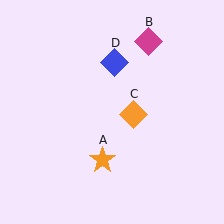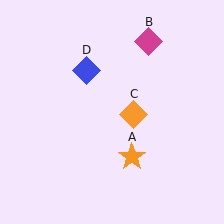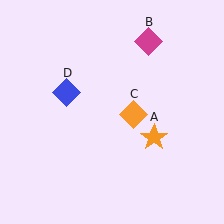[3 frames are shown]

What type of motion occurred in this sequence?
The orange star (object A), blue diamond (object D) rotated counterclockwise around the center of the scene.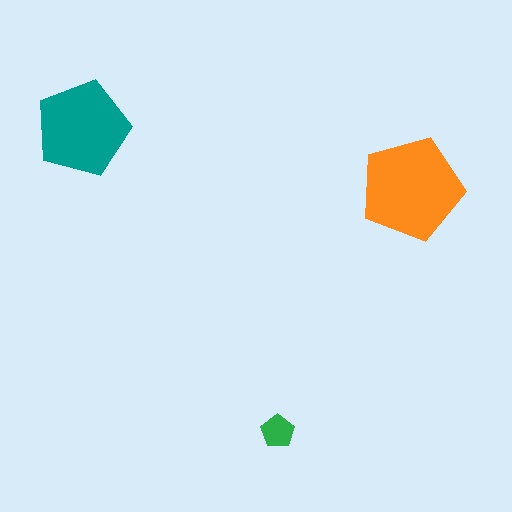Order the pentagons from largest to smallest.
the orange one, the teal one, the green one.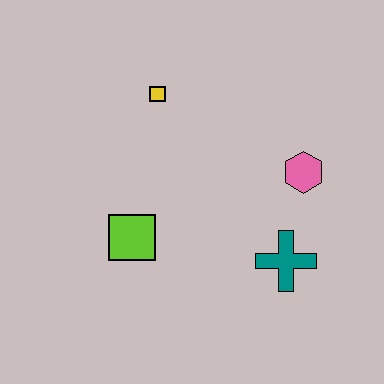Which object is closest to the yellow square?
The lime square is closest to the yellow square.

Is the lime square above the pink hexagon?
No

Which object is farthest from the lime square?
The pink hexagon is farthest from the lime square.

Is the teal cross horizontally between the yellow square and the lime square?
No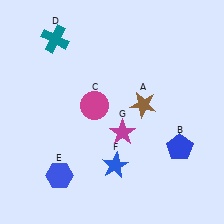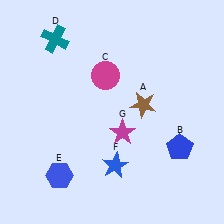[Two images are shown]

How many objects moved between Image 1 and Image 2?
1 object moved between the two images.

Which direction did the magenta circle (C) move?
The magenta circle (C) moved up.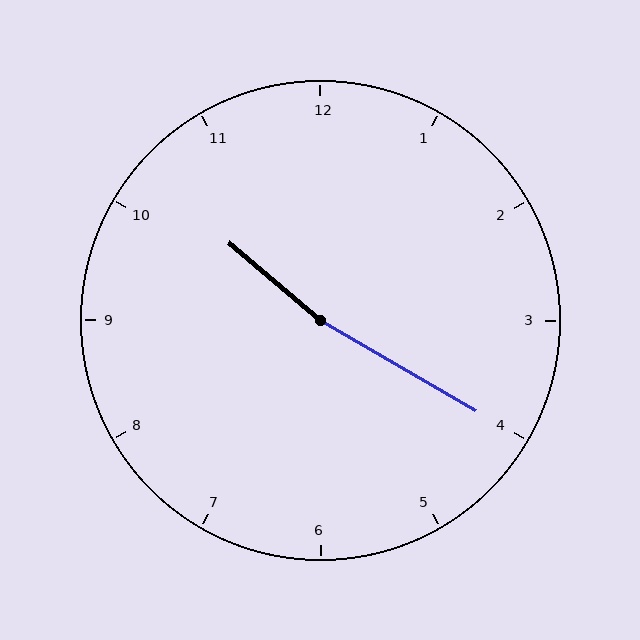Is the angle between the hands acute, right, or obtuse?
It is obtuse.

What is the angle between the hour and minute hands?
Approximately 170 degrees.